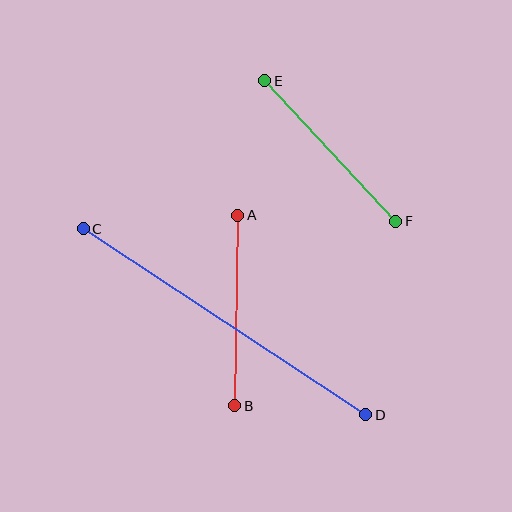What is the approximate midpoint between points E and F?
The midpoint is at approximately (330, 151) pixels.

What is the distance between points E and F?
The distance is approximately 192 pixels.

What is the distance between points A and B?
The distance is approximately 190 pixels.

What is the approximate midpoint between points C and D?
The midpoint is at approximately (224, 322) pixels.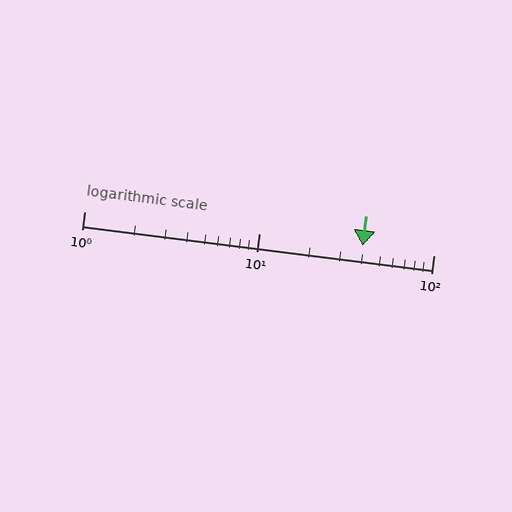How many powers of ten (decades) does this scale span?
The scale spans 2 decades, from 1 to 100.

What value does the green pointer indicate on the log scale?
The pointer indicates approximately 39.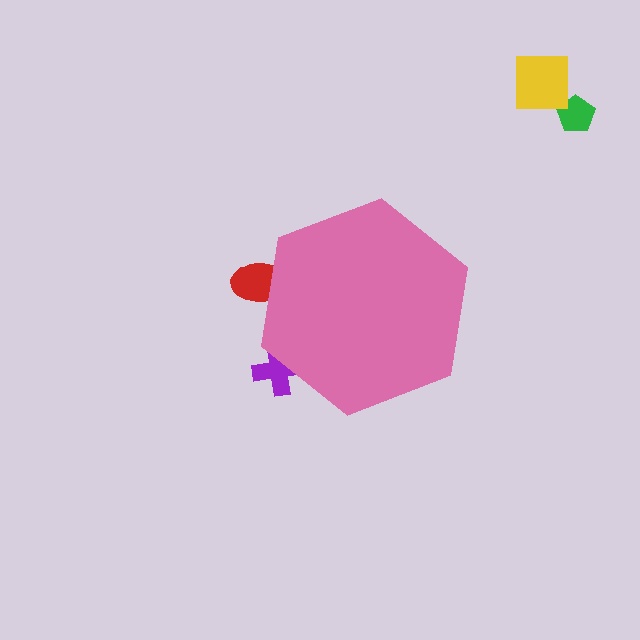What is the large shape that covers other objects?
A pink hexagon.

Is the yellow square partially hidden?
No, the yellow square is fully visible.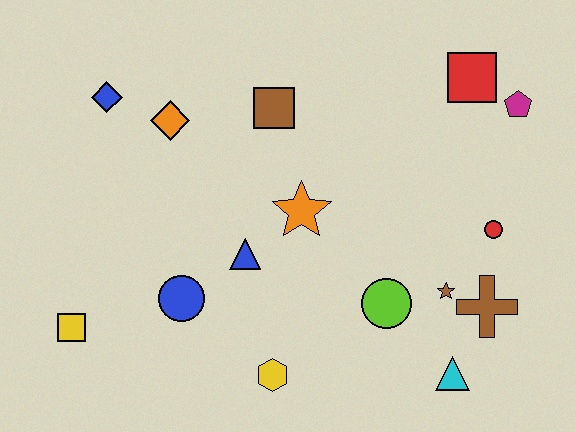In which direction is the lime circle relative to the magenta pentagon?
The lime circle is below the magenta pentagon.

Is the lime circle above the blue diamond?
No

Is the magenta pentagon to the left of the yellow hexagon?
No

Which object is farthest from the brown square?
The cyan triangle is farthest from the brown square.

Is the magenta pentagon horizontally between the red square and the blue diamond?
No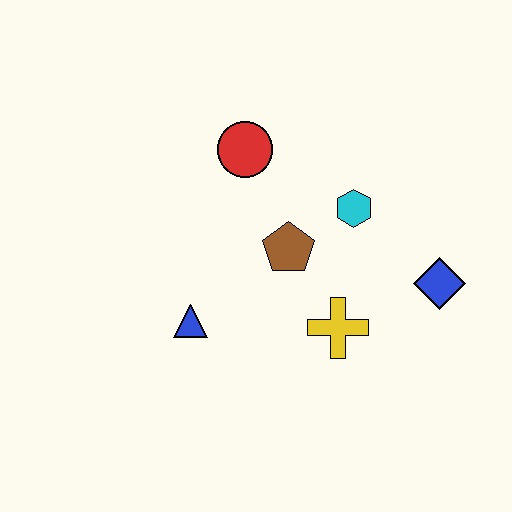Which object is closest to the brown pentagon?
The cyan hexagon is closest to the brown pentagon.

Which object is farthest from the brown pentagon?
The blue diamond is farthest from the brown pentagon.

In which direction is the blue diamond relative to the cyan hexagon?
The blue diamond is to the right of the cyan hexagon.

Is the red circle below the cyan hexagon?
No